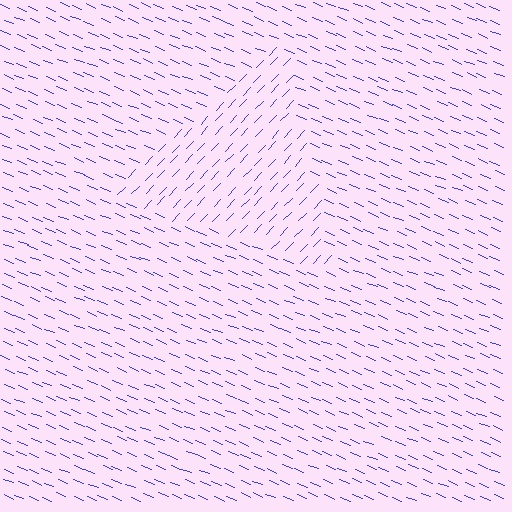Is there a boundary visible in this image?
Yes, there is a texture boundary formed by a change in line orientation.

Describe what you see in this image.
The image is filled with small blue line segments. A triangle region in the image has lines oriented differently from the surrounding lines, creating a visible texture boundary.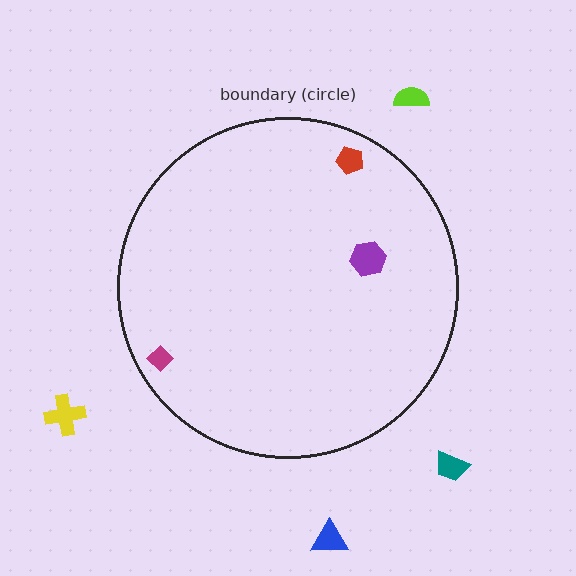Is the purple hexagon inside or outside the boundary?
Inside.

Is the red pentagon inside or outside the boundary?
Inside.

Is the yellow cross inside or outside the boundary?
Outside.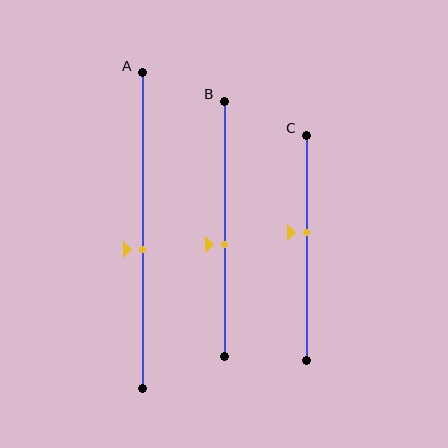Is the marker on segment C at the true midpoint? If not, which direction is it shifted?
No, the marker on segment C is shifted upward by about 7% of the segment length.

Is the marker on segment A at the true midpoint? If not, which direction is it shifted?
No, the marker on segment A is shifted downward by about 6% of the segment length.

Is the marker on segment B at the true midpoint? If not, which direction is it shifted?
No, the marker on segment B is shifted downward by about 6% of the segment length.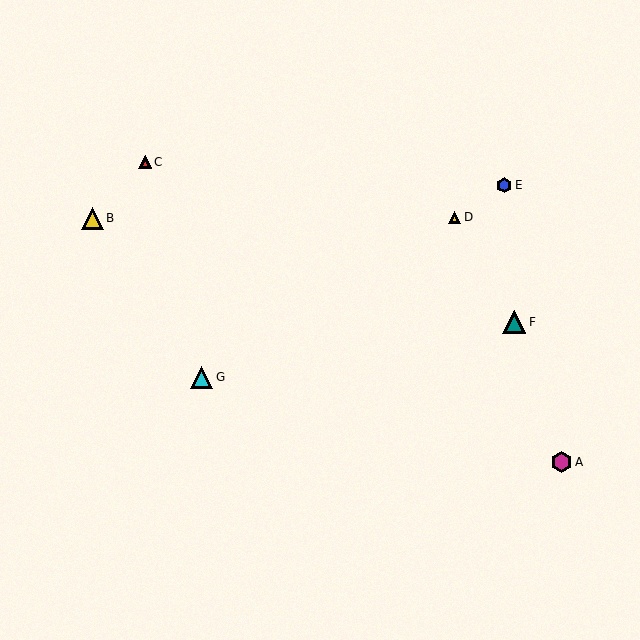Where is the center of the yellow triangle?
The center of the yellow triangle is at (92, 218).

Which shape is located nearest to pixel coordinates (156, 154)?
The red triangle (labeled C) at (145, 162) is nearest to that location.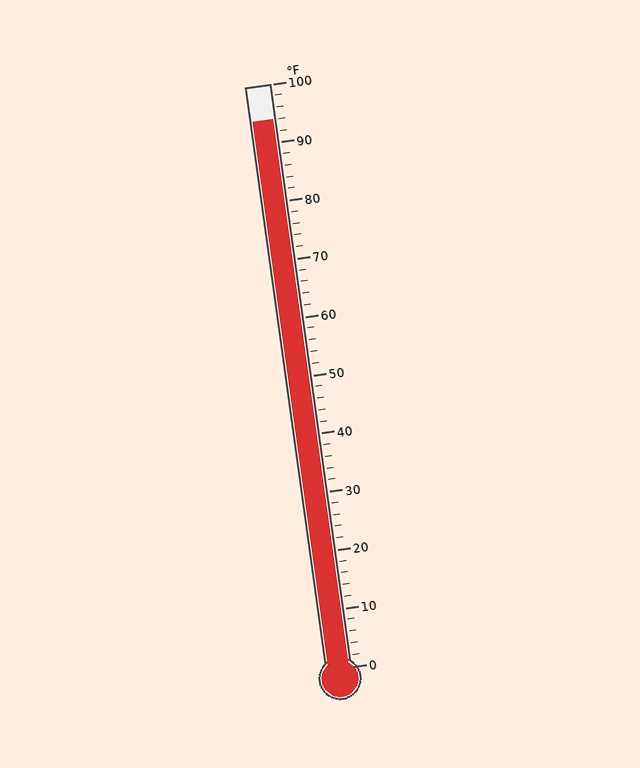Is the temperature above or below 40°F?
The temperature is above 40°F.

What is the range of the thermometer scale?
The thermometer scale ranges from 0°F to 100°F.